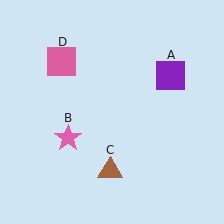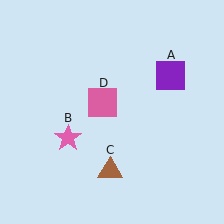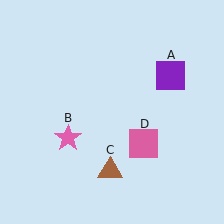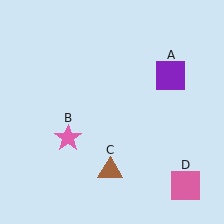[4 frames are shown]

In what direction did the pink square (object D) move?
The pink square (object D) moved down and to the right.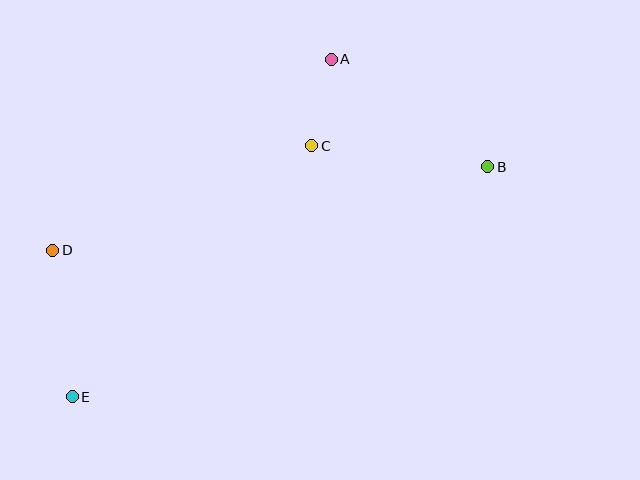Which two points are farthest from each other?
Points B and E are farthest from each other.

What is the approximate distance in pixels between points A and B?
The distance between A and B is approximately 190 pixels.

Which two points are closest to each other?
Points A and C are closest to each other.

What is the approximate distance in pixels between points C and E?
The distance between C and E is approximately 346 pixels.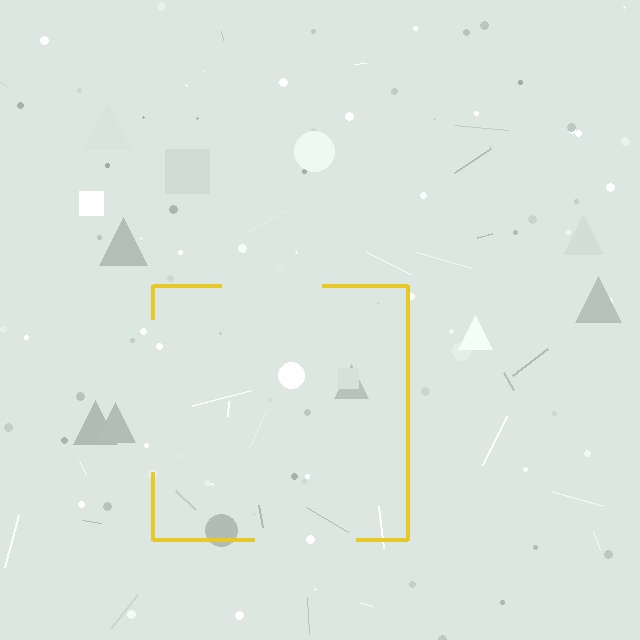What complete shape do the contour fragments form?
The contour fragments form a square.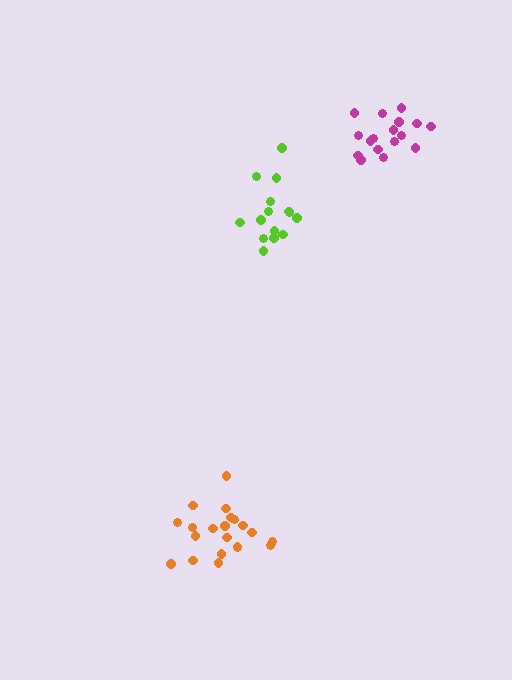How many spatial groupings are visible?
There are 3 spatial groupings.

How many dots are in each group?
Group 1: 15 dots, Group 2: 17 dots, Group 3: 21 dots (53 total).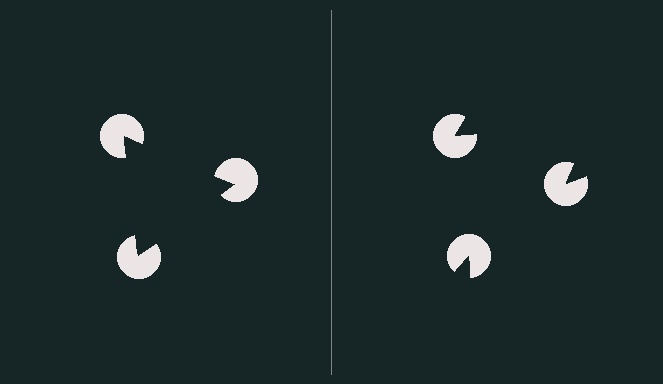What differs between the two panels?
The pac-man discs are positioned identically on both sides; only the wedge orientations differ. On the left they align to a triangle; on the right they are misaligned.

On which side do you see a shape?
An illusory triangle appears on the left side. On the right side the wedge cuts are rotated, so no coherent shape forms.